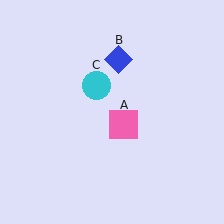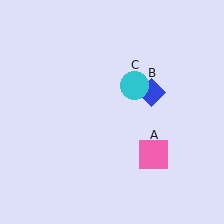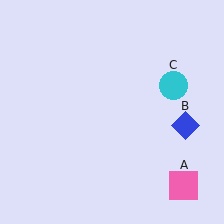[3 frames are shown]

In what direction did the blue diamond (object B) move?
The blue diamond (object B) moved down and to the right.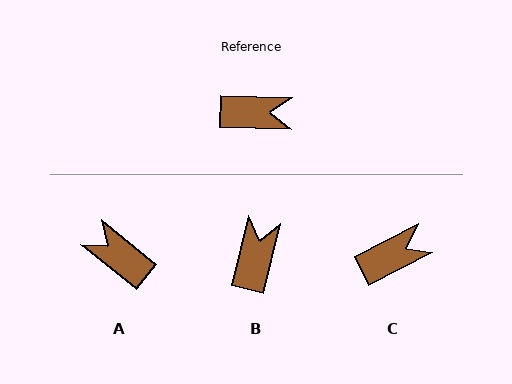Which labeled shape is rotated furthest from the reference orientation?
A, about 142 degrees away.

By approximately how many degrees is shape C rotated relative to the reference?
Approximately 28 degrees counter-clockwise.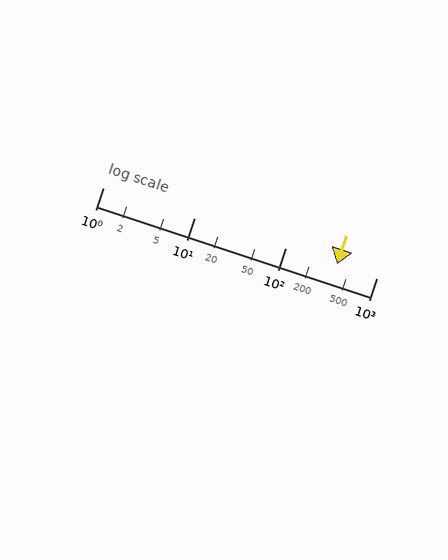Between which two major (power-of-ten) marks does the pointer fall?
The pointer is between 100 and 1000.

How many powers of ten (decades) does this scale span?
The scale spans 3 decades, from 1 to 1000.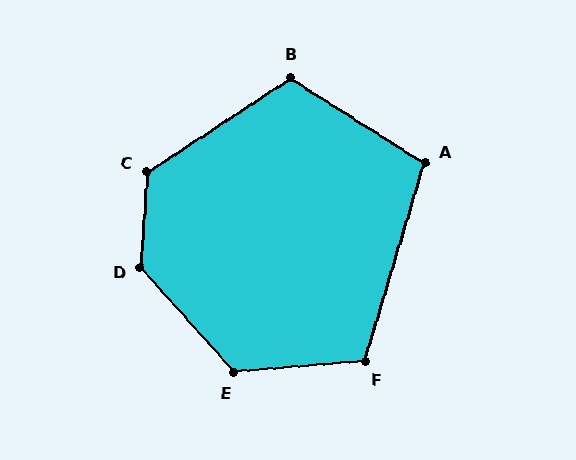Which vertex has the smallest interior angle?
A, at approximately 106 degrees.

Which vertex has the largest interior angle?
D, at approximately 134 degrees.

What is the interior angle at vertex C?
Approximately 127 degrees (obtuse).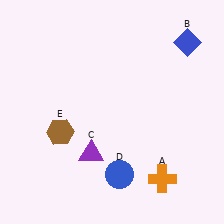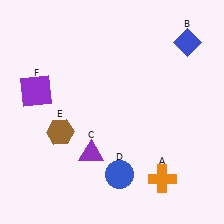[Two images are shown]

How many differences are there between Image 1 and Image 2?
There is 1 difference between the two images.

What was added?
A purple square (F) was added in Image 2.